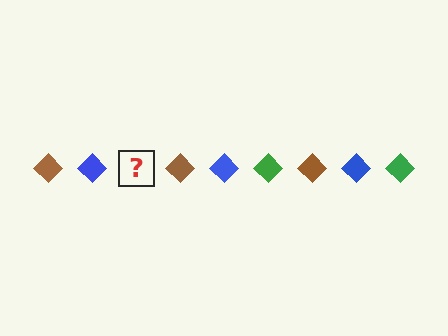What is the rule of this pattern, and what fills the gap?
The rule is that the pattern cycles through brown, blue, green diamonds. The gap should be filled with a green diamond.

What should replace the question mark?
The question mark should be replaced with a green diamond.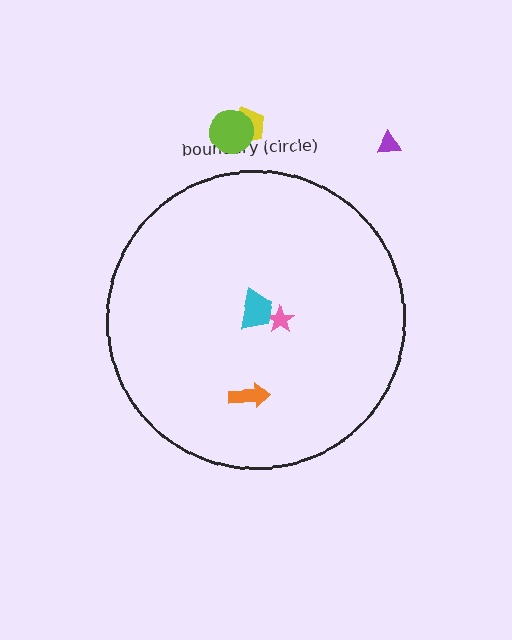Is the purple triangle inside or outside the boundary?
Outside.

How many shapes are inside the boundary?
3 inside, 3 outside.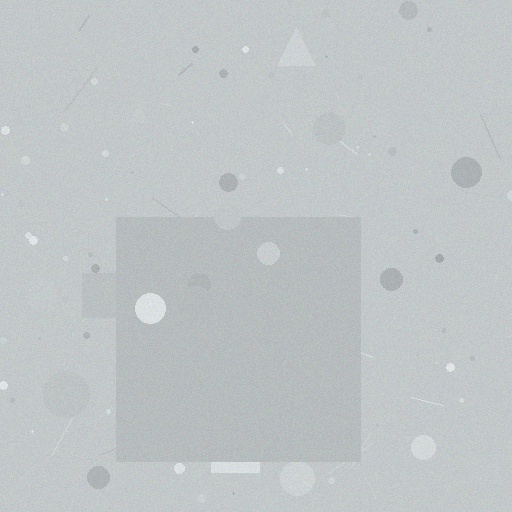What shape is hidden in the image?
A square is hidden in the image.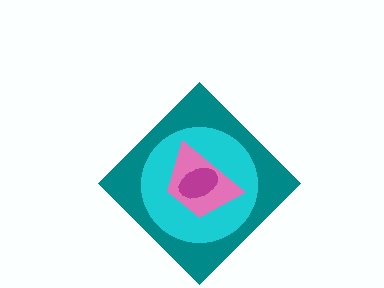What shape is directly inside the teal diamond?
The cyan circle.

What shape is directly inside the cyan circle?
The pink trapezoid.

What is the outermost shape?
The teal diamond.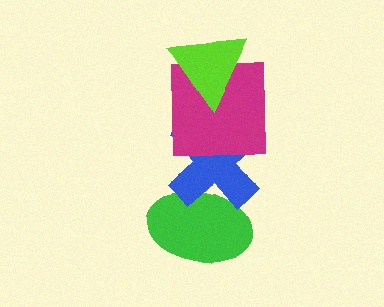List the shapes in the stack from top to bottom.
From top to bottom: the lime triangle, the magenta square, the blue cross, the green ellipse.